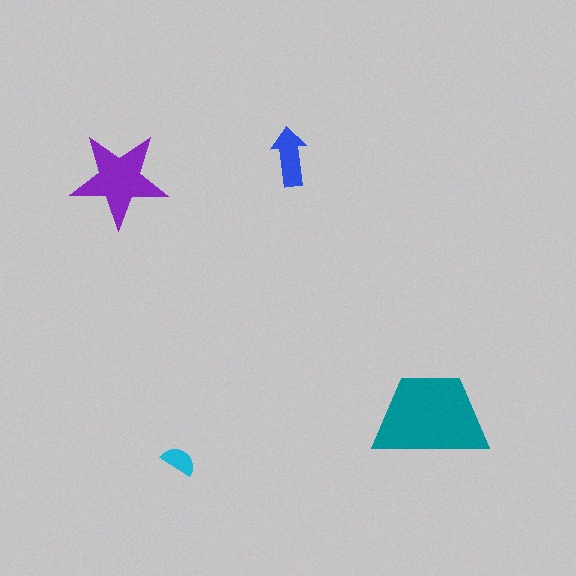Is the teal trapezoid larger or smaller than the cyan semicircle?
Larger.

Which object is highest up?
The blue arrow is topmost.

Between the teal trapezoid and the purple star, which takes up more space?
The teal trapezoid.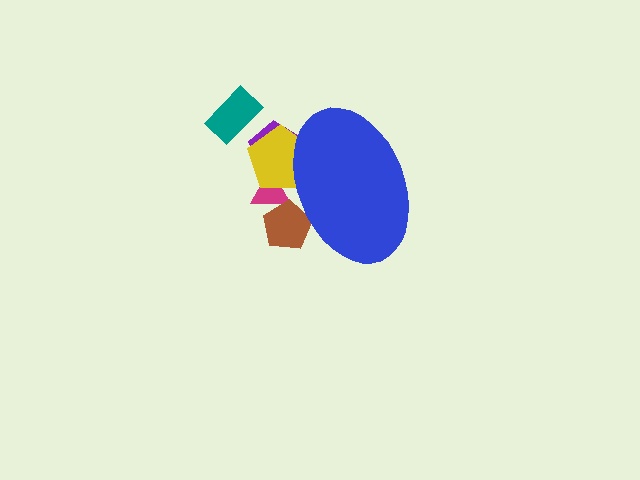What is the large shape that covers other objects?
A blue ellipse.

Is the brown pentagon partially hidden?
Yes, the brown pentagon is partially hidden behind the blue ellipse.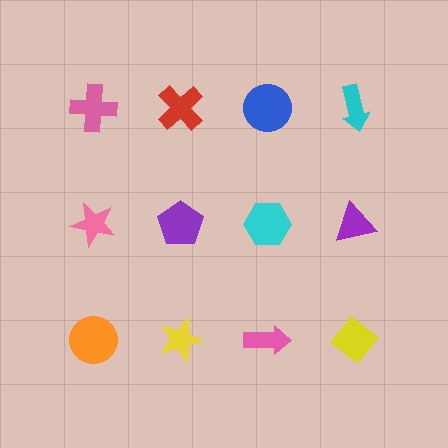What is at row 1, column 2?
A red cross.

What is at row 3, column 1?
An orange circle.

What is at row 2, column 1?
A pink star.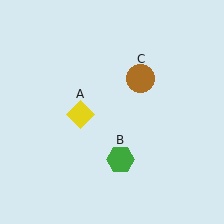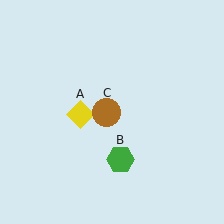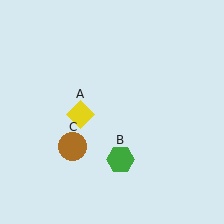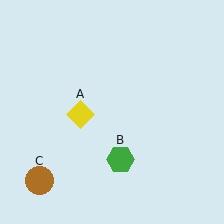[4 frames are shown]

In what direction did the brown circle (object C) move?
The brown circle (object C) moved down and to the left.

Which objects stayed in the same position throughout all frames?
Yellow diamond (object A) and green hexagon (object B) remained stationary.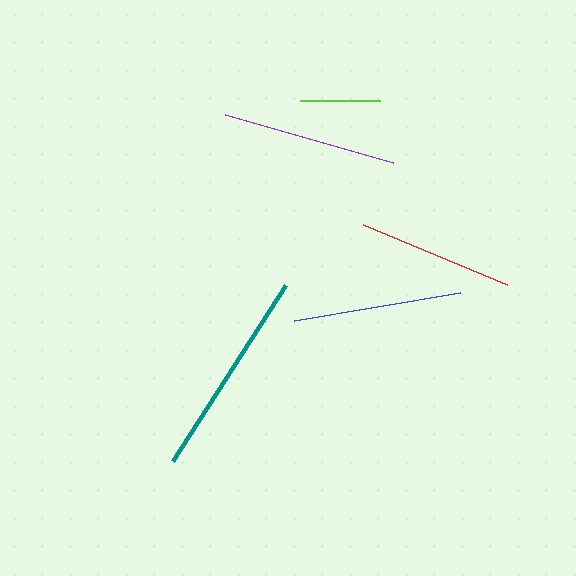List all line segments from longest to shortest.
From longest to shortest: teal, purple, blue, red, lime.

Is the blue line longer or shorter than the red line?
The blue line is longer than the red line.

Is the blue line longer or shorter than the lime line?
The blue line is longer than the lime line.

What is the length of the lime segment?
The lime segment is approximately 80 pixels long.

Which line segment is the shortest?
The lime line is the shortest at approximately 80 pixels.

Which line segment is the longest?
The teal line is the longest at approximately 209 pixels.